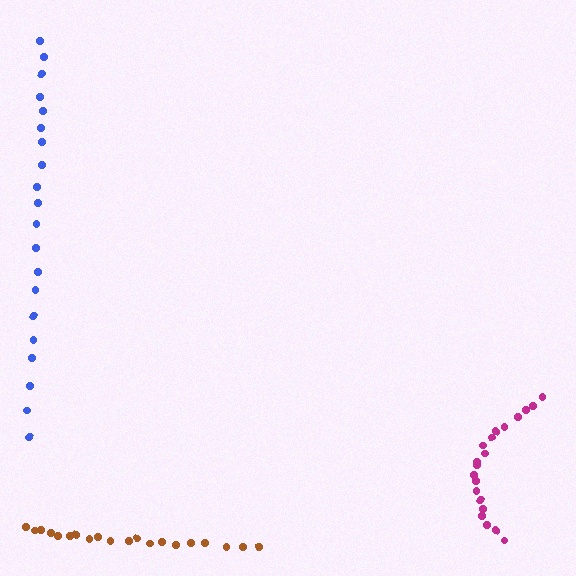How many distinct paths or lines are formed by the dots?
There are 3 distinct paths.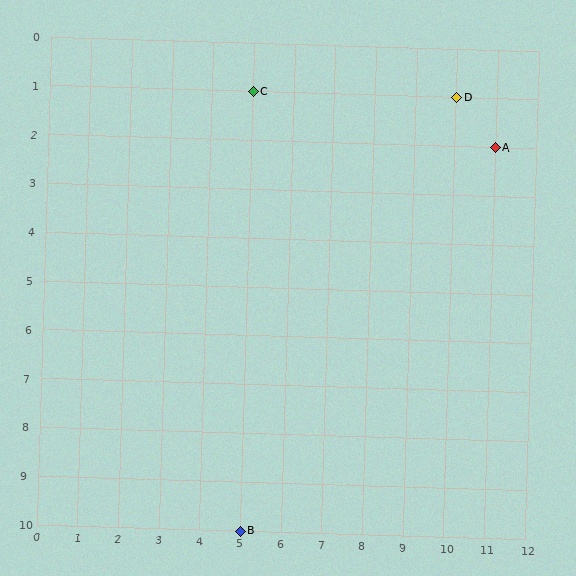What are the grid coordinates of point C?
Point C is at grid coordinates (5, 1).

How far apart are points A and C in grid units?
Points A and C are 6 columns and 1 row apart (about 6.1 grid units diagonally).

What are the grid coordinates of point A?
Point A is at grid coordinates (11, 2).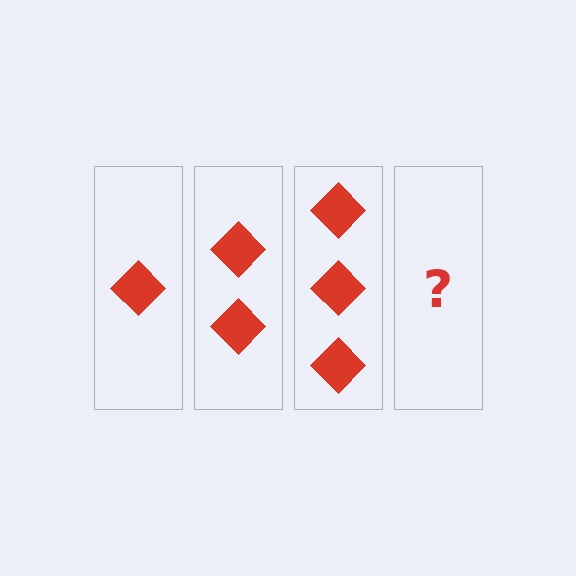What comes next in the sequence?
The next element should be 4 diamonds.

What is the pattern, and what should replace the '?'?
The pattern is that each step adds one more diamond. The '?' should be 4 diamonds.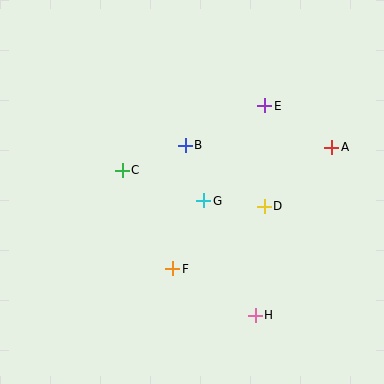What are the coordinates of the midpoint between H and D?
The midpoint between H and D is at (260, 261).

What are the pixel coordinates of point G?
Point G is at (204, 201).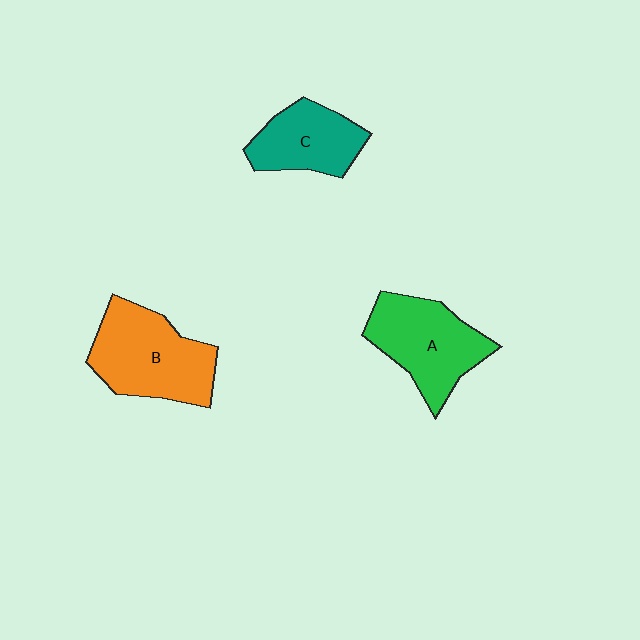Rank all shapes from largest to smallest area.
From largest to smallest: B (orange), A (green), C (teal).